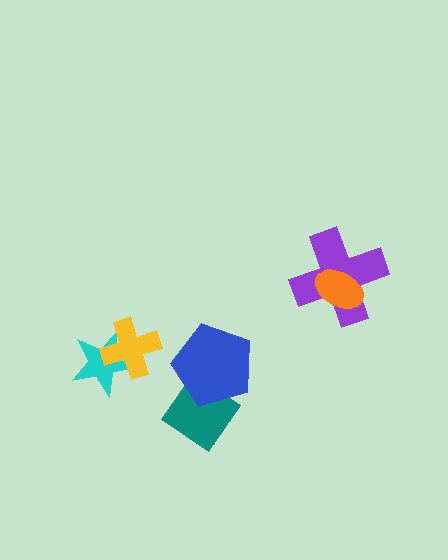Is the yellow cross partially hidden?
No, no other shape covers it.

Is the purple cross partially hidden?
Yes, it is partially covered by another shape.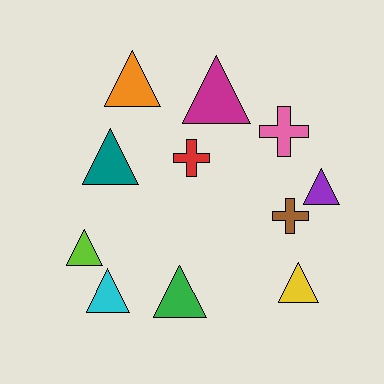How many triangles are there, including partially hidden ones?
There are 8 triangles.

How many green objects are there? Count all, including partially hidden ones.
There is 1 green object.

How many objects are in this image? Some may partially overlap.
There are 11 objects.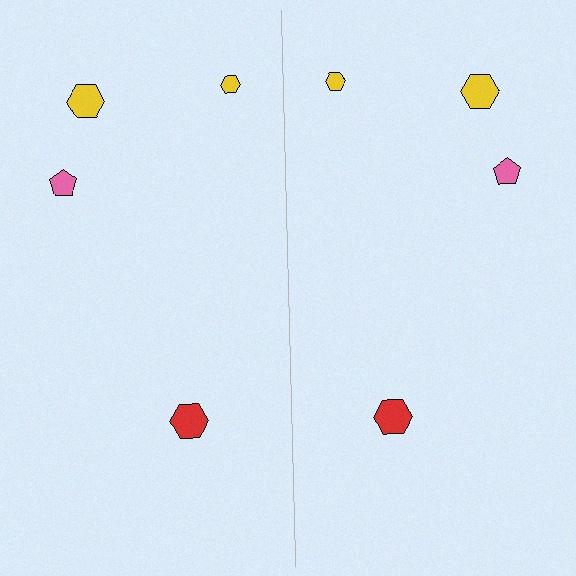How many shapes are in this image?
There are 8 shapes in this image.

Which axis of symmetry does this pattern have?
The pattern has a vertical axis of symmetry running through the center of the image.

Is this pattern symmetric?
Yes, this pattern has bilateral (reflection) symmetry.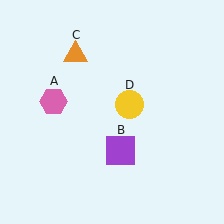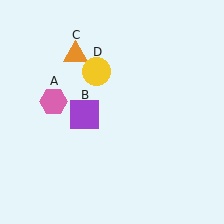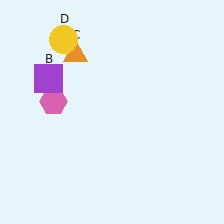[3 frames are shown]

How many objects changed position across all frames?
2 objects changed position: purple square (object B), yellow circle (object D).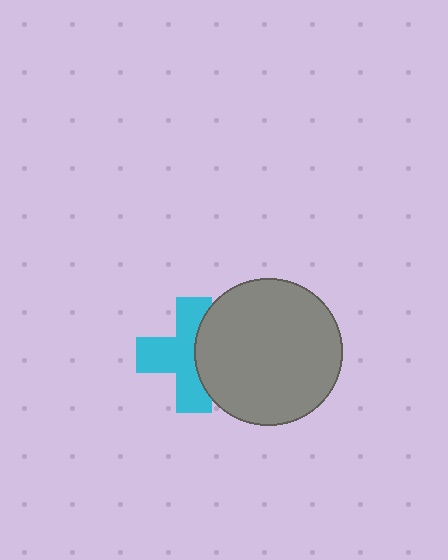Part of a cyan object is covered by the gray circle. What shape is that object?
It is a cross.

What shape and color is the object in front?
The object in front is a gray circle.